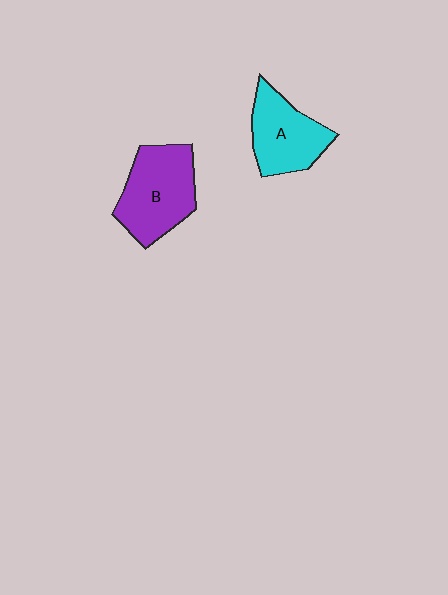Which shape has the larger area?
Shape B (purple).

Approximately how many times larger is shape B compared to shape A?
Approximately 1.2 times.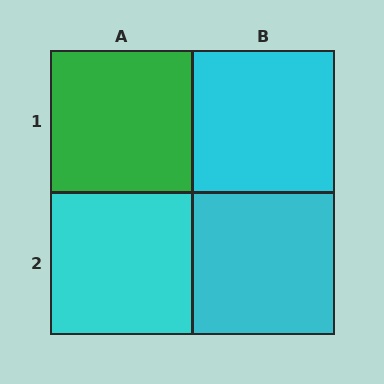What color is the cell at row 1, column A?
Green.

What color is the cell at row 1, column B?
Cyan.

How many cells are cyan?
3 cells are cyan.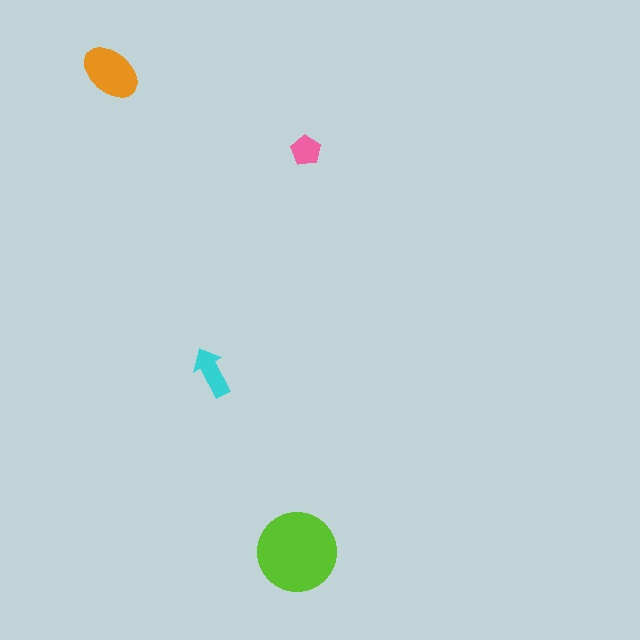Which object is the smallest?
The pink pentagon.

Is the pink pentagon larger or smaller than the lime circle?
Smaller.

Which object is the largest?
The lime circle.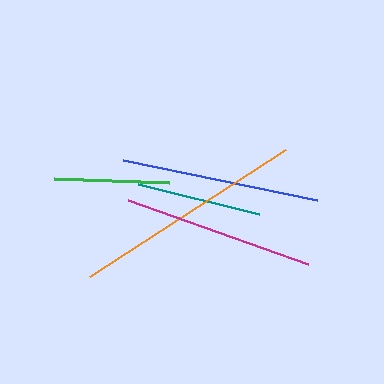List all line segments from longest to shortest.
From longest to shortest: orange, blue, magenta, teal, green.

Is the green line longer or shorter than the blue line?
The blue line is longer than the green line.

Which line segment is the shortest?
The green line is the shortest at approximately 115 pixels.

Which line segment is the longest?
The orange line is the longest at approximately 234 pixels.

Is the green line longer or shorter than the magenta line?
The magenta line is longer than the green line.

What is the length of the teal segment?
The teal segment is approximately 125 pixels long.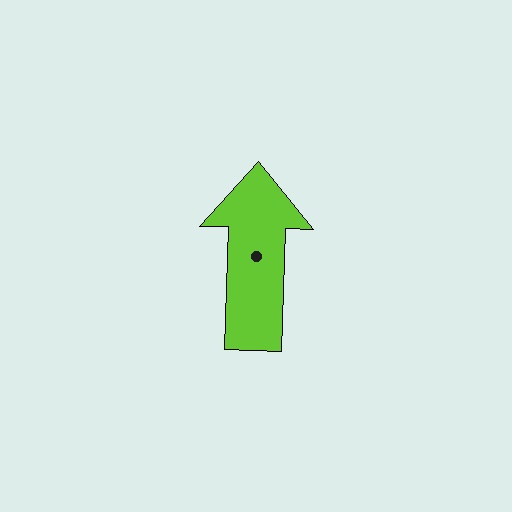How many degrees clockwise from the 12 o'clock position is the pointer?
Approximately 2 degrees.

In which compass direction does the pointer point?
North.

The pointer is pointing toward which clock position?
Roughly 12 o'clock.